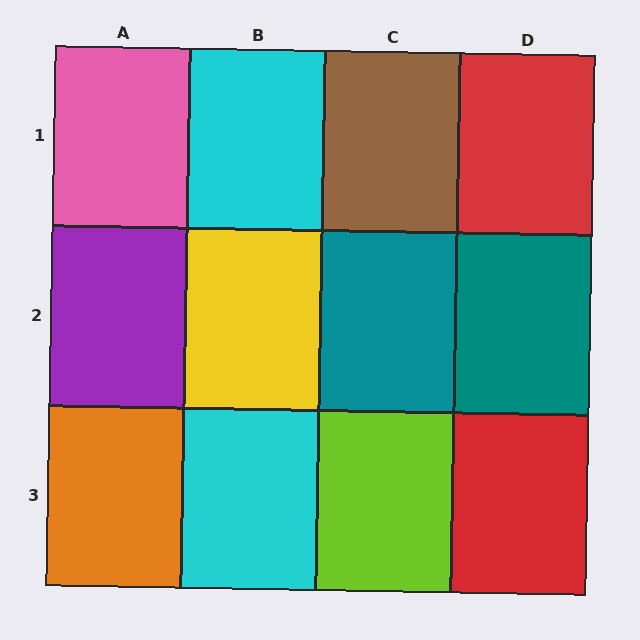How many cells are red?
2 cells are red.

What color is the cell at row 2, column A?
Purple.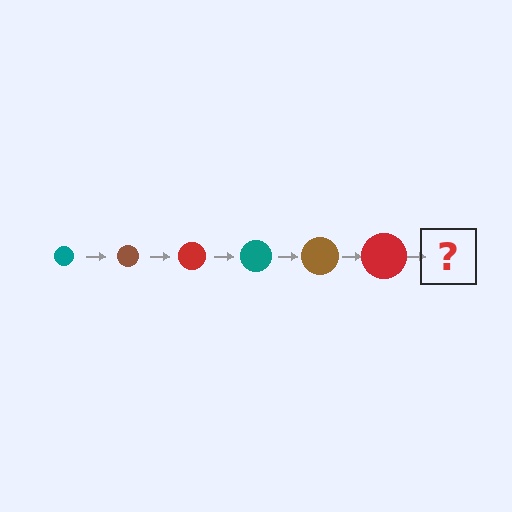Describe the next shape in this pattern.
It should be a teal circle, larger than the previous one.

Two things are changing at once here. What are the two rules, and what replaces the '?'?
The two rules are that the circle grows larger each step and the color cycles through teal, brown, and red. The '?' should be a teal circle, larger than the previous one.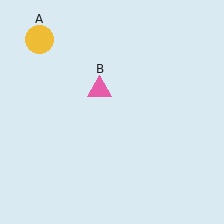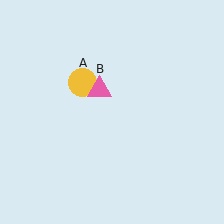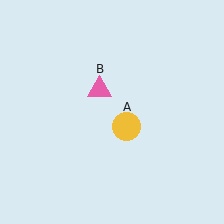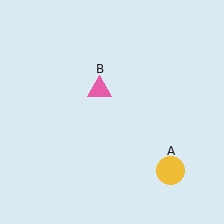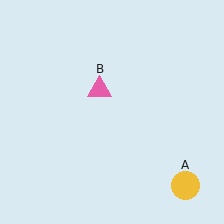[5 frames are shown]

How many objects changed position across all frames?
1 object changed position: yellow circle (object A).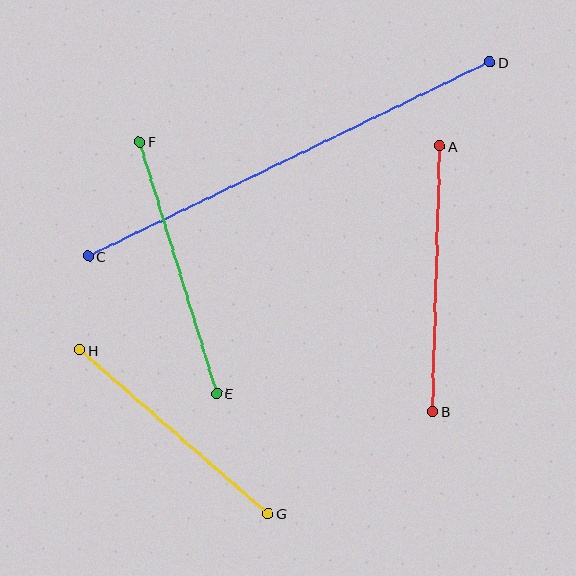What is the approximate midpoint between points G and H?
The midpoint is at approximately (174, 432) pixels.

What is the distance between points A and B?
The distance is approximately 266 pixels.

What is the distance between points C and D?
The distance is approximately 445 pixels.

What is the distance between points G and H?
The distance is approximately 249 pixels.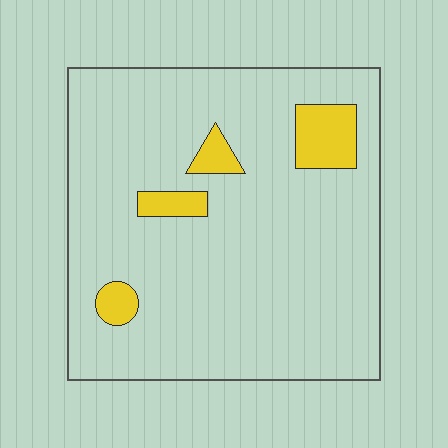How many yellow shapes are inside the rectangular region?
4.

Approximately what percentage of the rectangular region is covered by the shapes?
Approximately 10%.